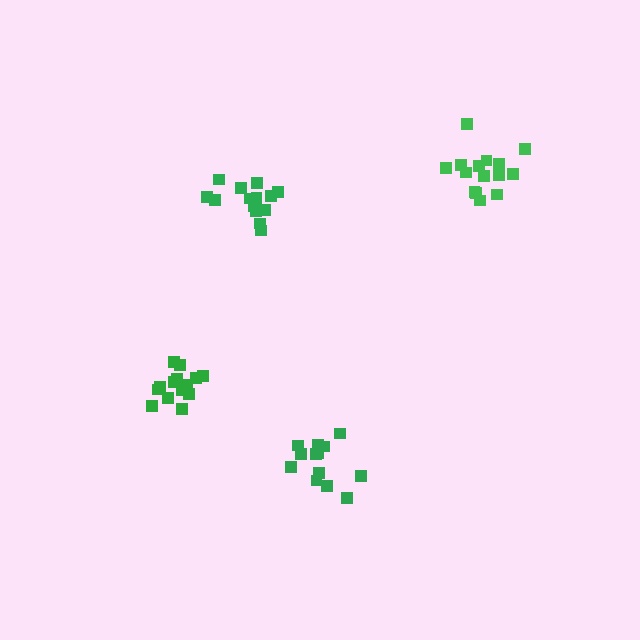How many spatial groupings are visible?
There are 4 spatial groupings.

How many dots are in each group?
Group 1: 13 dots, Group 2: 14 dots, Group 3: 15 dots, Group 4: 15 dots (57 total).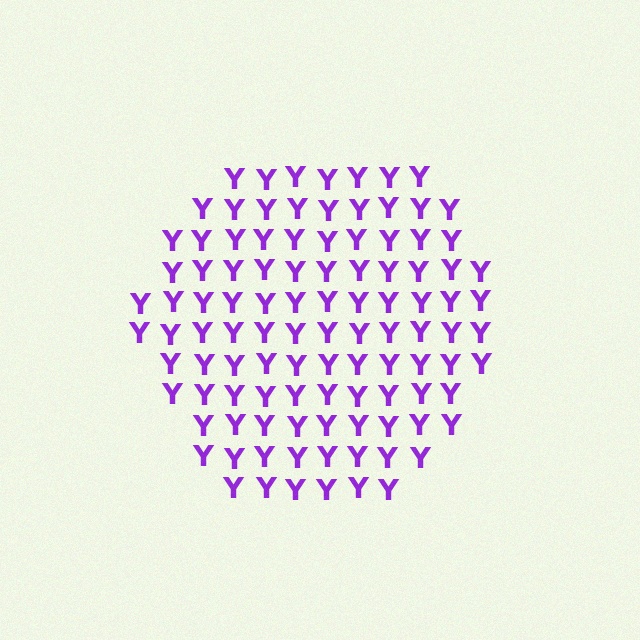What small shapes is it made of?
It is made of small letter Y's.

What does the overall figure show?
The overall figure shows a hexagon.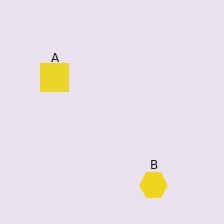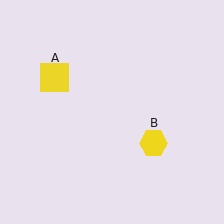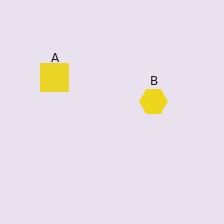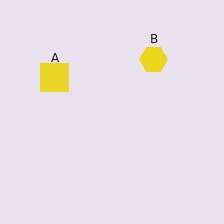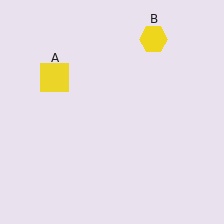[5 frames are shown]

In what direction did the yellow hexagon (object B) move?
The yellow hexagon (object B) moved up.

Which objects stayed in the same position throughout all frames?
Yellow square (object A) remained stationary.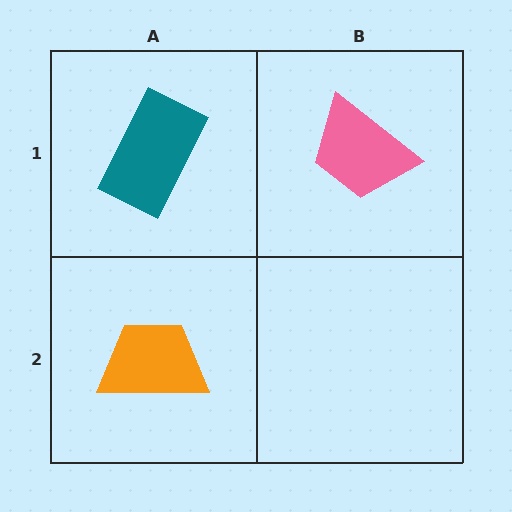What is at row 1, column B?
A pink trapezoid.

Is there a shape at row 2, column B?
No, that cell is empty.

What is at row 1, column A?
A teal rectangle.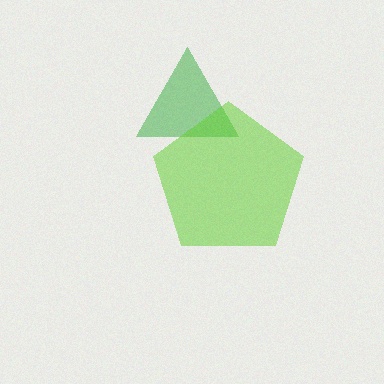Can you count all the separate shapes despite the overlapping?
Yes, there are 2 separate shapes.